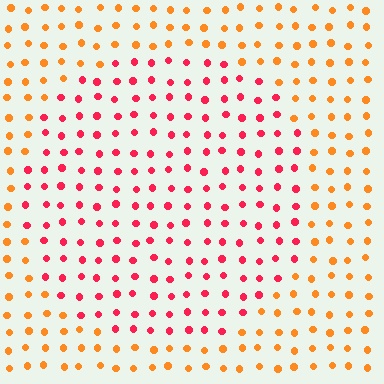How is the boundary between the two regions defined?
The boundary is defined purely by a slight shift in hue (about 43 degrees). Spacing, size, and orientation are identical on both sides.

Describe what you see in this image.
The image is filled with small orange elements in a uniform arrangement. A circle-shaped region is visible where the elements are tinted to a slightly different hue, forming a subtle color boundary.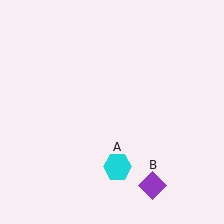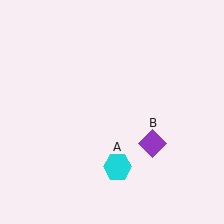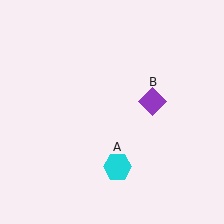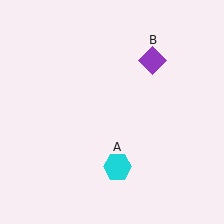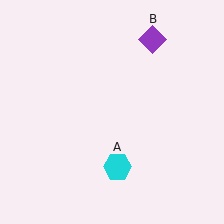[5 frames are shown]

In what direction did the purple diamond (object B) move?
The purple diamond (object B) moved up.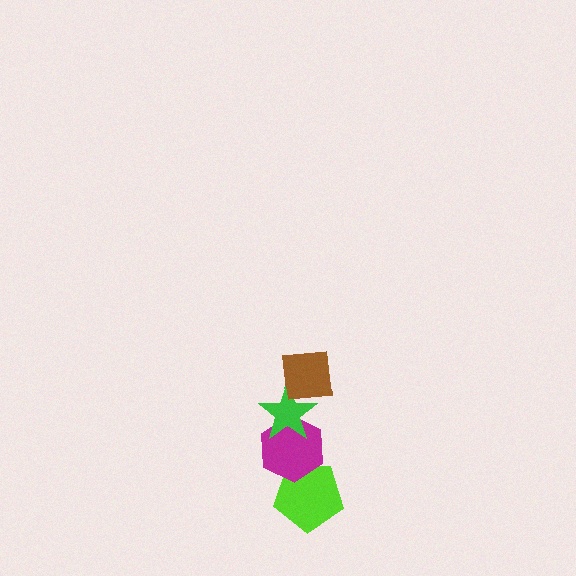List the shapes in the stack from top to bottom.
From top to bottom: the brown square, the green star, the magenta hexagon, the lime pentagon.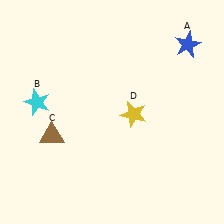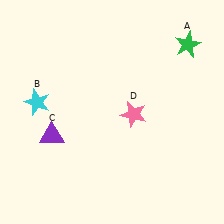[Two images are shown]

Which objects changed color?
A changed from blue to green. C changed from brown to purple. D changed from yellow to pink.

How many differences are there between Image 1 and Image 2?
There are 3 differences between the two images.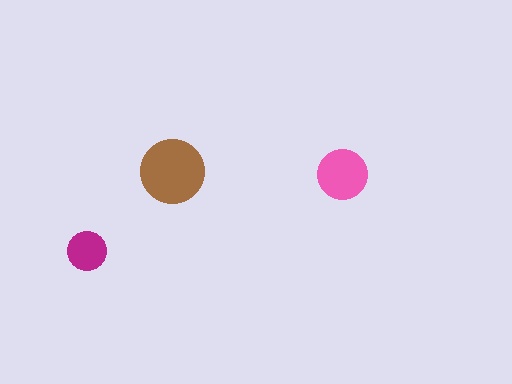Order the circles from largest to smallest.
the brown one, the pink one, the magenta one.